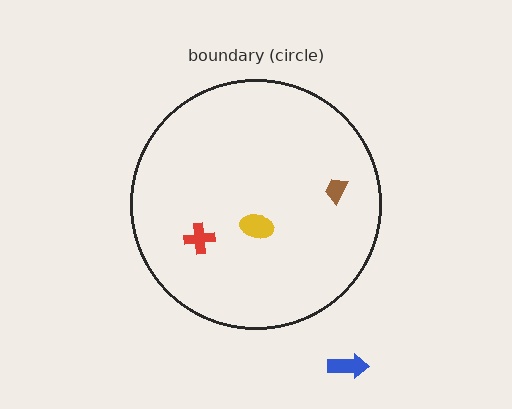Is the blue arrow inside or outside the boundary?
Outside.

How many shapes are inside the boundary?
3 inside, 1 outside.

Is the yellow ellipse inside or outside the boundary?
Inside.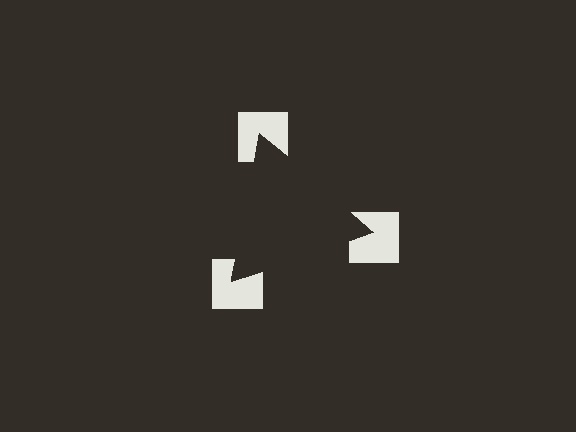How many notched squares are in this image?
There are 3 — one at each vertex of the illusory triangle.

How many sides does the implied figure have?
3 sides.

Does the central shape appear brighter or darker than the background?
It typically appears slightly darker than the background, even though no actual brightness change is drawn.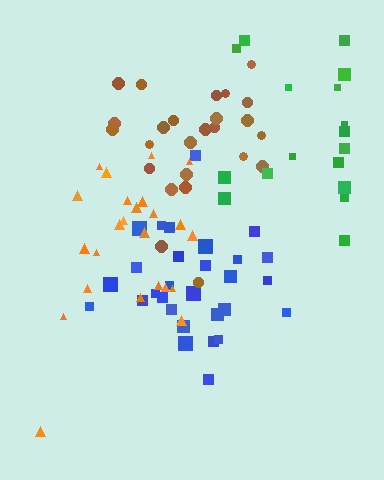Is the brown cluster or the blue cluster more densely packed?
Blue.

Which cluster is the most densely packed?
Blue.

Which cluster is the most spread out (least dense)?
Green.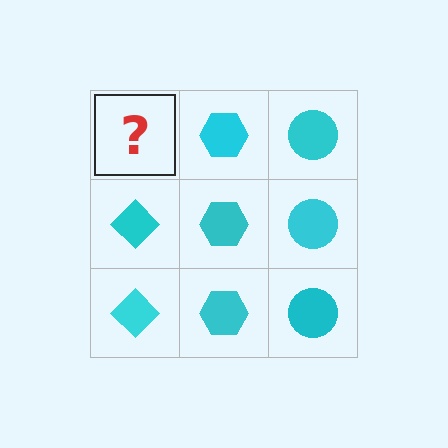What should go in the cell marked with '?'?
The missing cell should contain a cyan diamond.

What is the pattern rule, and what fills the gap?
The rule is that each column has a consistent shape. The gap should be filled with a cyan diamond.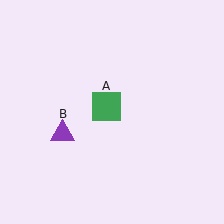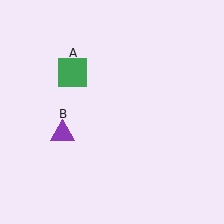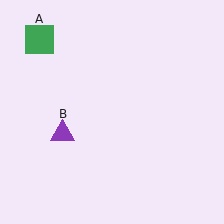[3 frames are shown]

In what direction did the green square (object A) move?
The green square (object A) moved up and to the left.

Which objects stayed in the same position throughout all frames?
Purple triangle (object B) remained stationary.